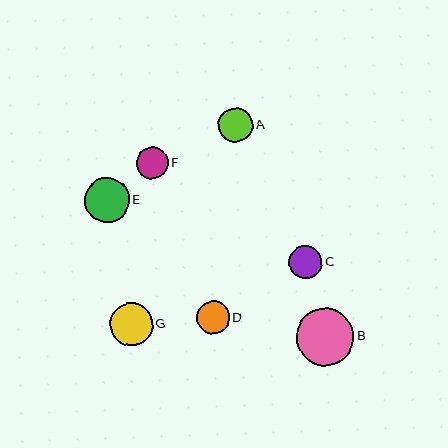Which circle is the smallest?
Circle F is the smallest with a size of approximately 32 pixels.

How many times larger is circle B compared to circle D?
Circle B is approximately 1.8 times the size of circle D.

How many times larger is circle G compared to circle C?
Circle G is approximately 1.3 times the size of circle C.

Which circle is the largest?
Circle B is the largest with a size of approximately 57 pixels.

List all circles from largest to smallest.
From largest to smallest: B, E, G, A, C, D, F.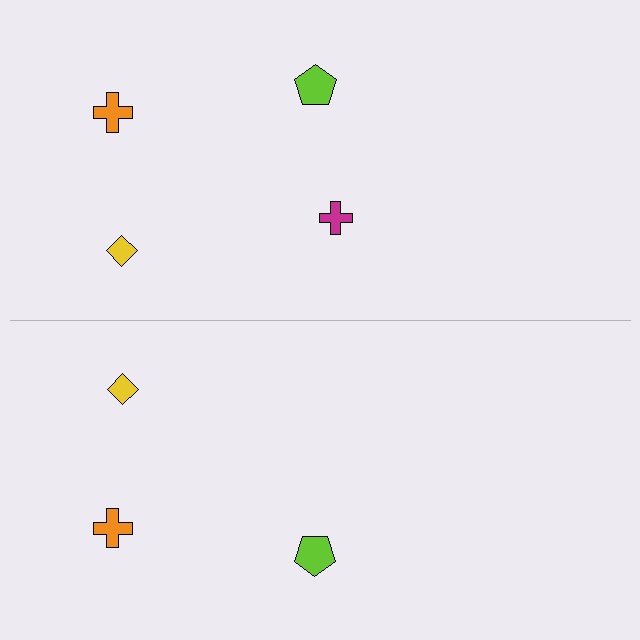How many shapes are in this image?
There are 7 shapes in this image.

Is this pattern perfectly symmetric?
No, the pattern is not perfectly symmetric. A magenta cross is missing from the bottom side.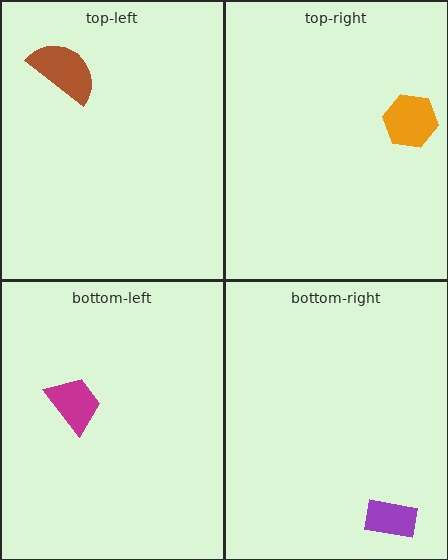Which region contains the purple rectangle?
The bottom-right region.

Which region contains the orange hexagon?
The top-right region.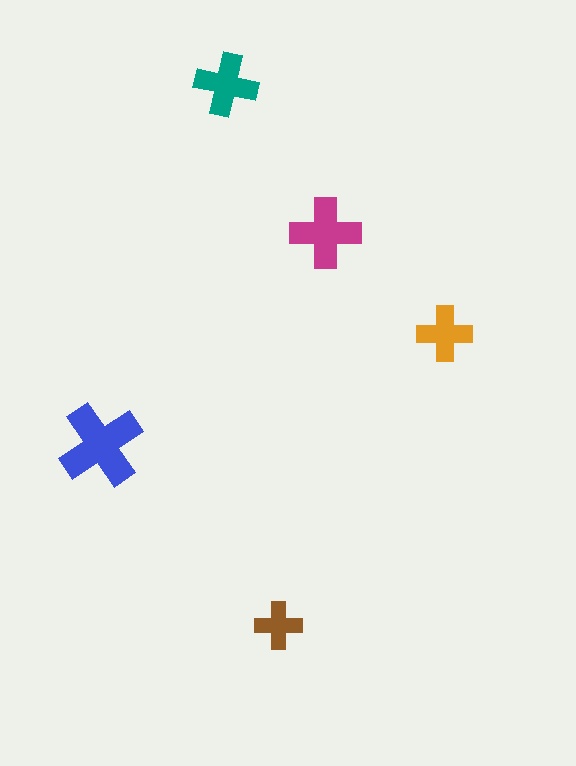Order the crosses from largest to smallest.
the blue one, the magenta one, the teal one, the orange one, the brown one.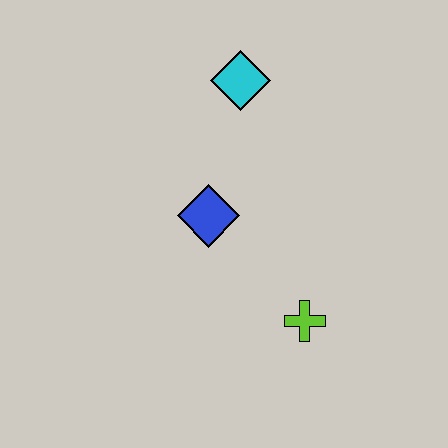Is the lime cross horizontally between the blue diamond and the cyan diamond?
No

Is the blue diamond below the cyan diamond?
Yes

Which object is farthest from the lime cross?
The cyan diamond is farthest from the lime cross.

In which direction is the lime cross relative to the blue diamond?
The lime cross is below the blue diamond.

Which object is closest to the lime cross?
The blue diamond is closest to the lime cross.